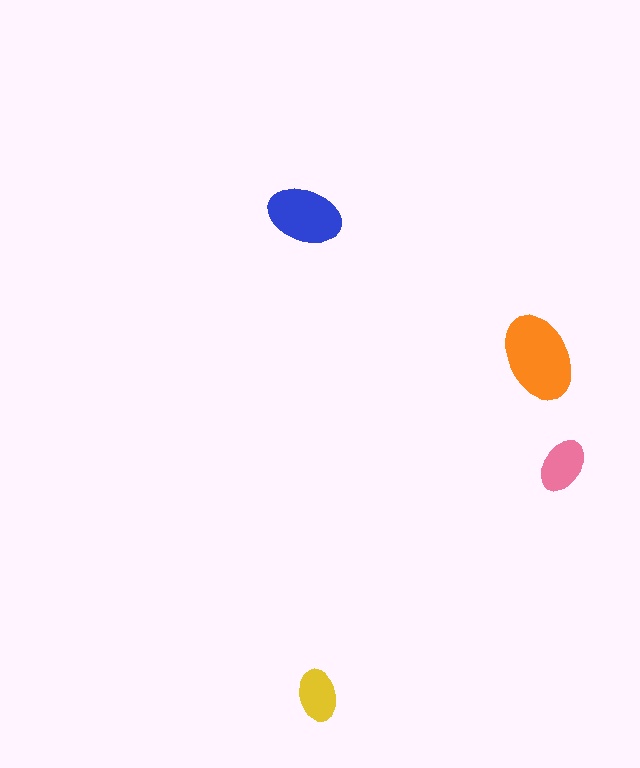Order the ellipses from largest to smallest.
the orange one, the blue one, the pink one, the yellow one.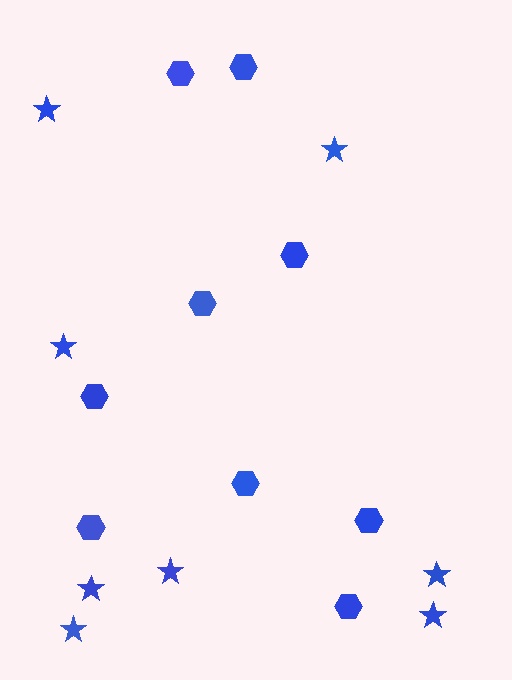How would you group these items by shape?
There are 2 groups: one group of hexagons (9) and one group of stars (8).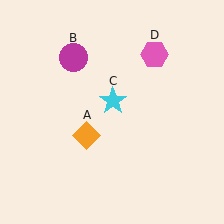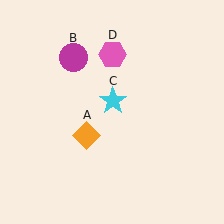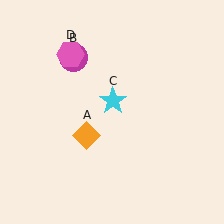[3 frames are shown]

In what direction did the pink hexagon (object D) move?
The pink hexagon (object D) moved left.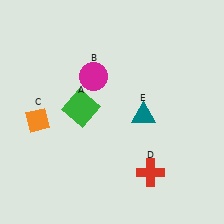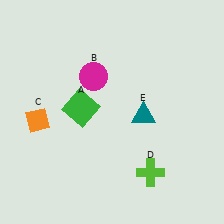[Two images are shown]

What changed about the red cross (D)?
In Image 1, D is red. In Image 2, it changed to lime.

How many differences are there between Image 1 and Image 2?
There is 1 difference between the two images.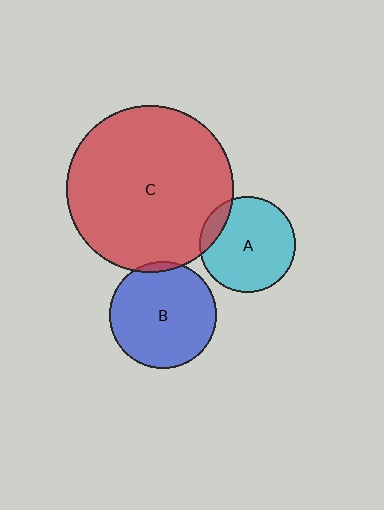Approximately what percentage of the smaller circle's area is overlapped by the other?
Approximately 5%.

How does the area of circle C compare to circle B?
Approximately 2.4 times.